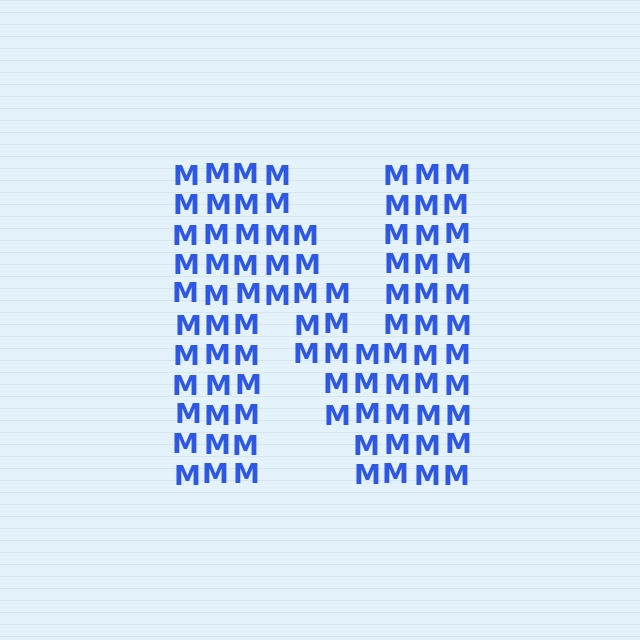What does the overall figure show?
The overall figure shows the letter N.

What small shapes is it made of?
It is made of small letter M's.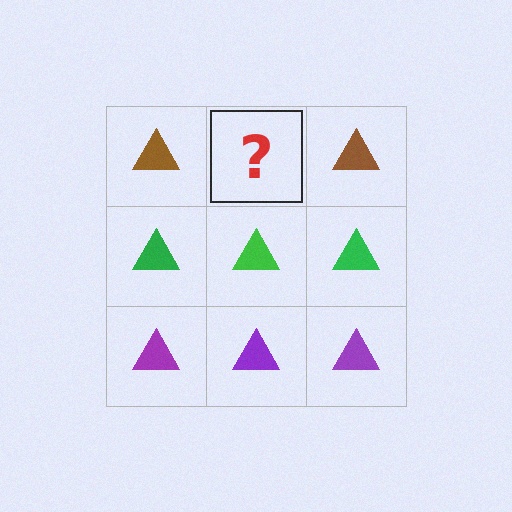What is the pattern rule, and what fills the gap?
The rule is that each row has a consistent color. The gap should be filled with a brown triangle.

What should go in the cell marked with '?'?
The missing cell should contain a brown triangle.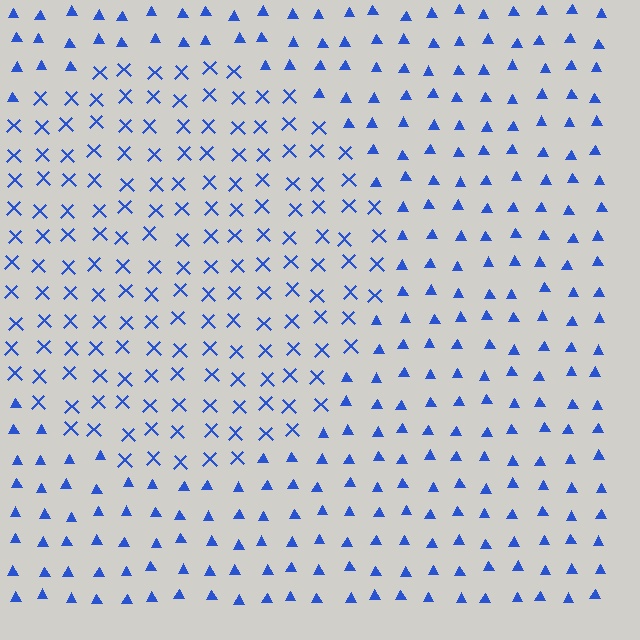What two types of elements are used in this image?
The image uses X marks inside the circle region and triangles outside it.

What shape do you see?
I see a circle.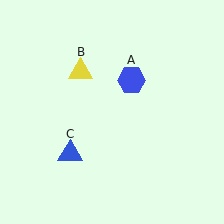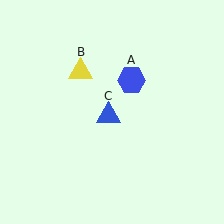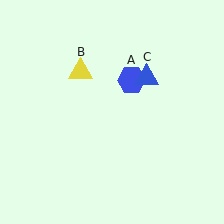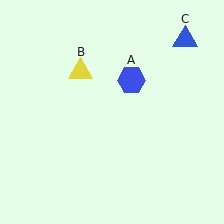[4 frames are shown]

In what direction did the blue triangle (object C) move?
The blue triangle (object C) moved up and to the right.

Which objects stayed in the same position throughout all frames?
Blue hexagon (object A) and yellow triangle (object B) remained stationary.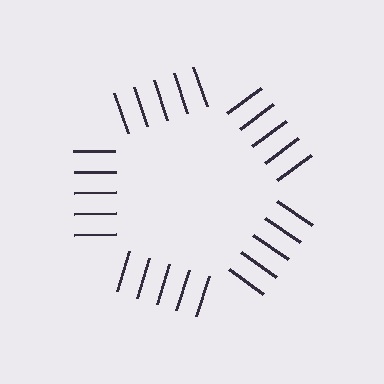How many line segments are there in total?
25 — 5 along each of the 5 edges.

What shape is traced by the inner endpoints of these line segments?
An illusory pentagon — the line segments terminate on its edges but no continuous stroke is drawn.